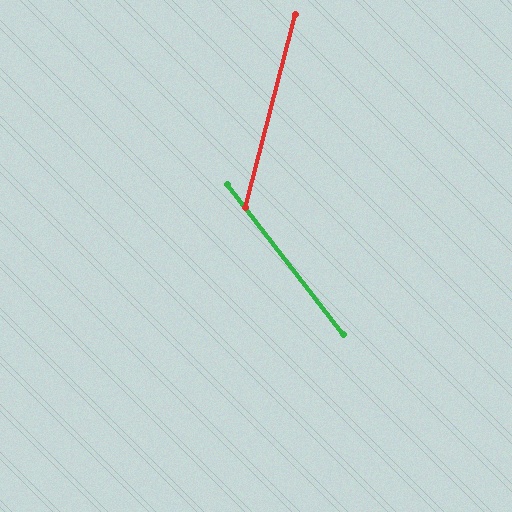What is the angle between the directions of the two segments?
Approximately 52 degrees.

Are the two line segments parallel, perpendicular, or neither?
Neither parallel nor perpendicular — they differ by about 52°.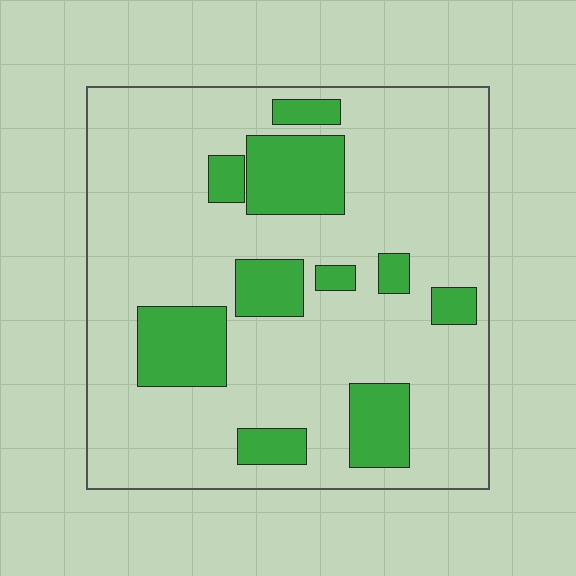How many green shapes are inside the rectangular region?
10.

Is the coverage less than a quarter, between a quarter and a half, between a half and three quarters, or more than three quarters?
Less than a quarter.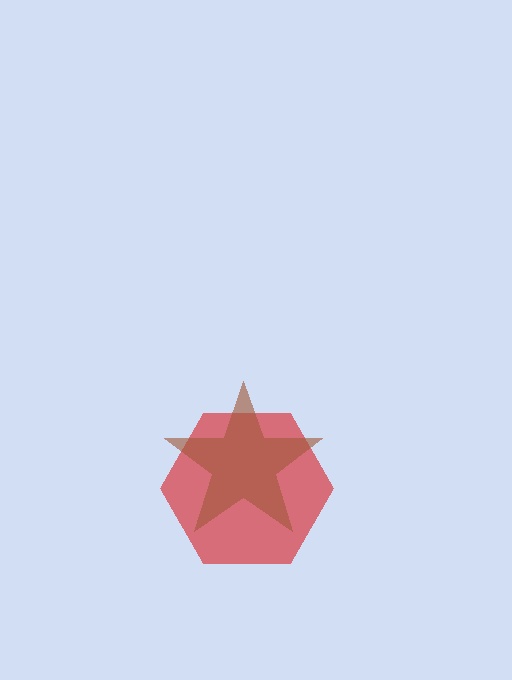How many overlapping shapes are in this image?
There are 2 overlapping shapes in the image.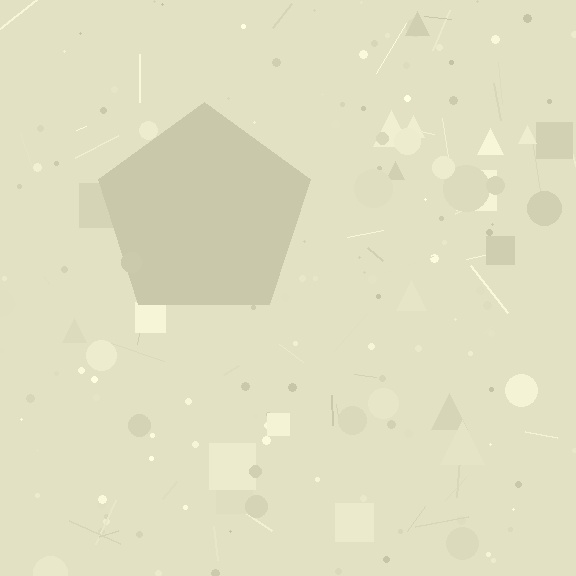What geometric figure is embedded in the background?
A pentagon is embedded in the background.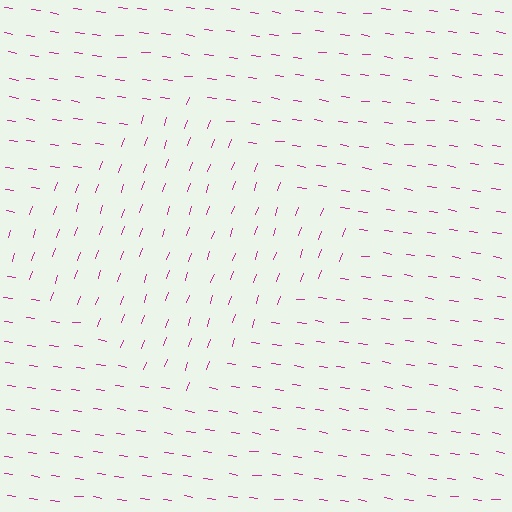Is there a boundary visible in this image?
Yes, there is a texture boundary formed by a change in line orientation.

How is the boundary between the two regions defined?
The boundary is defined purely by a change in line orientation (approximately 78 degrees difference). All lines are the same color and thickness.